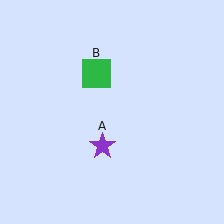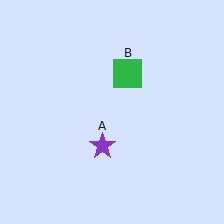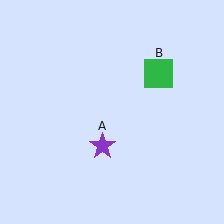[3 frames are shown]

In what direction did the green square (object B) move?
The green square (object B) moved right.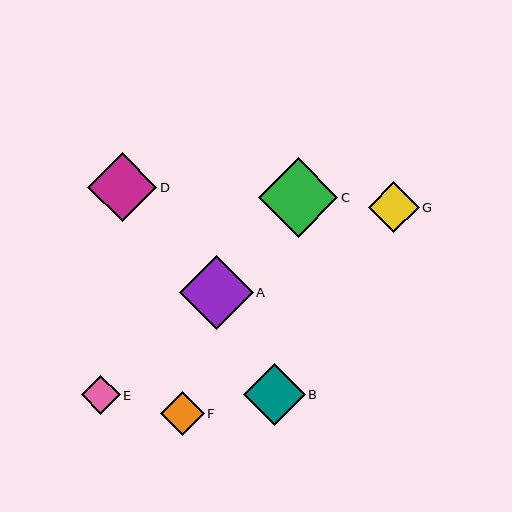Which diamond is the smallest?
Diamond E is the smallest with a size of approximately 39 pixels.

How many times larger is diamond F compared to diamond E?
Diamond F is approximately 1.1 times the size of diamond E.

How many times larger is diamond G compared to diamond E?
Diamond G is approximately 1.3 times the size of diamond E.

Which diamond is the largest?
Diamond C is the largest with a size of approximately 79 pixels.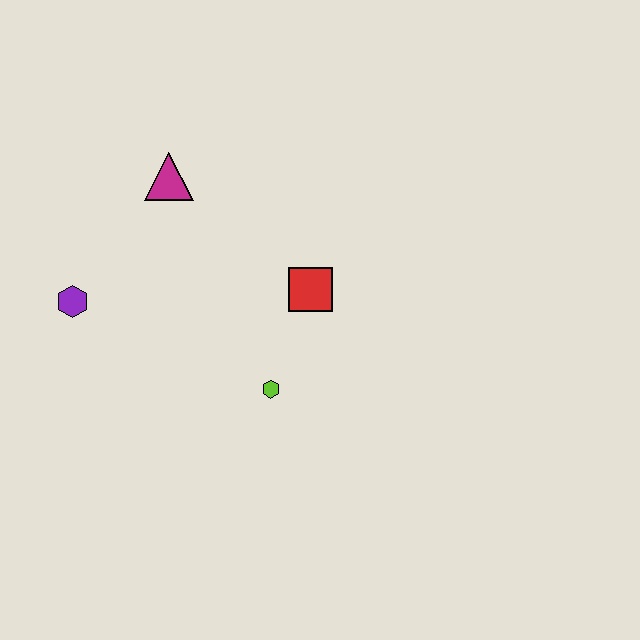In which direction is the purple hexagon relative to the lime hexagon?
The purple hexagon is to the left of the lime hexagon.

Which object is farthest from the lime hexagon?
The magenta triangle is farthest from the lime hexagon.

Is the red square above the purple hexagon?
Yes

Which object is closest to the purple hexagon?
The magenta triangle is closest to the purple hexagon.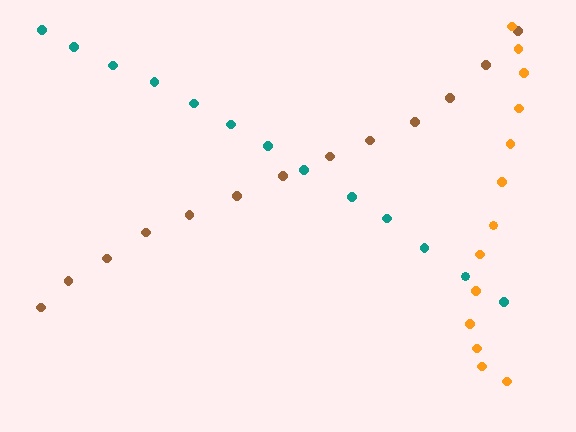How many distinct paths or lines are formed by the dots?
There are 3 distinct paths.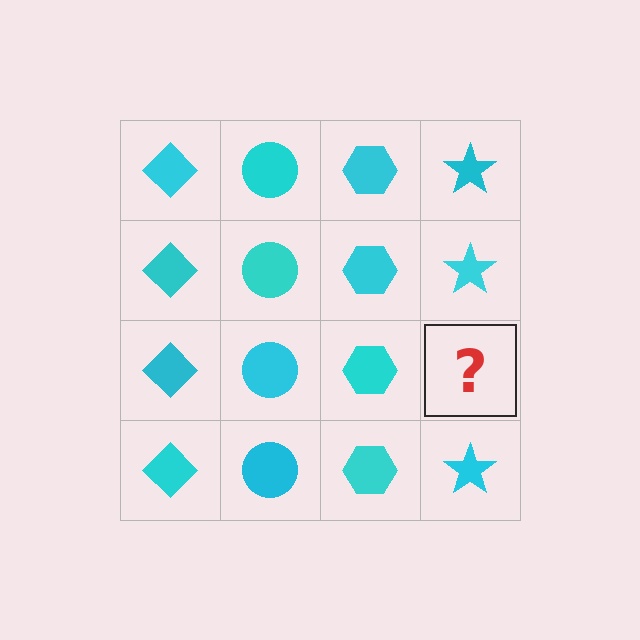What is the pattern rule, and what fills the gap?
The rule is that each column has a consistent shape. The gap should be filled with a cyan star.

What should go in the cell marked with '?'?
The missing cell should contain a cyan star.